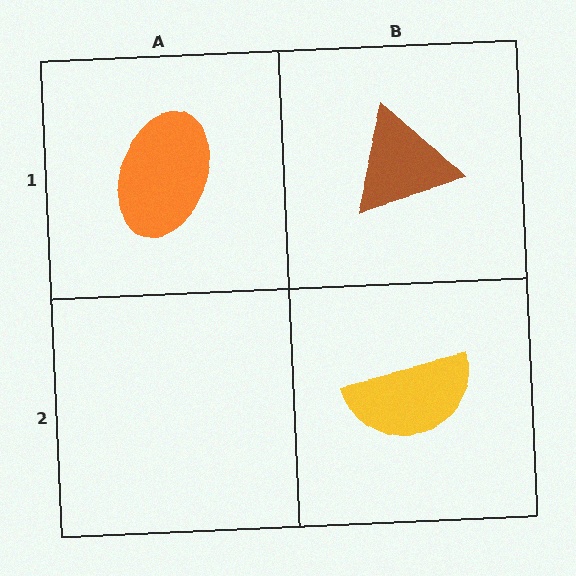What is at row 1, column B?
A brown triangle.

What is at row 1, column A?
An orange ellipse.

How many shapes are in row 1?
2 shapes.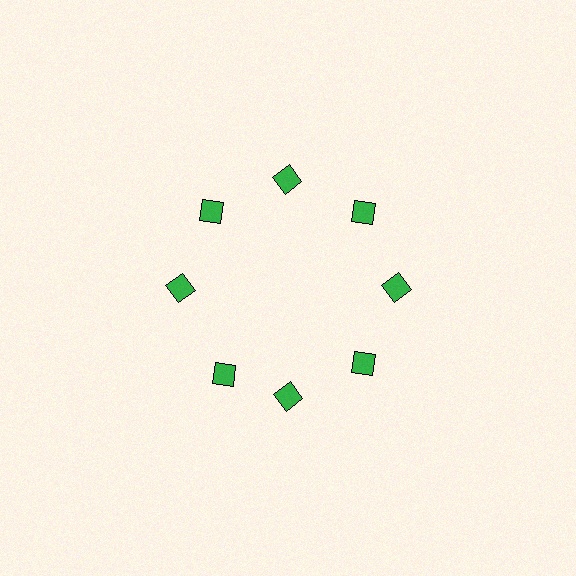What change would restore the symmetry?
The symmetry would be restored by rotating it back into even spacing with its neighbors so that all 8 squares sit at equal angles and equal distance from the center.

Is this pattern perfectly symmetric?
No. The 8 green squares are arranged in a ring, but one element near the 8 o'clock position is rotated out of alignment along the ring, breaking the 8-fold rotational symmetry.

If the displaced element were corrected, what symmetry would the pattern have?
It would have 8-fold rotational symmetry — the pattern would map onto itself every 45 degrees.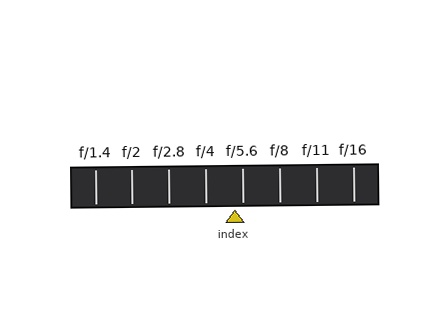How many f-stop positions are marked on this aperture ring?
There are 8 f-stop positions marked.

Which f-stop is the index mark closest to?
The index mark is closest to f/5.6.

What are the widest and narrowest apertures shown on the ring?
The widest aperture shown is f/1.4 and the narrowest is f/16.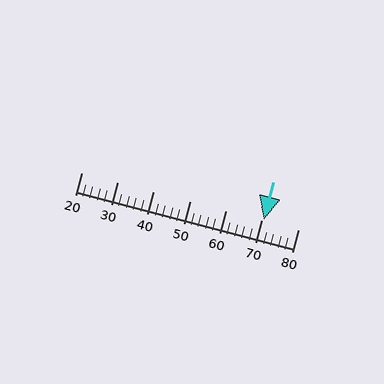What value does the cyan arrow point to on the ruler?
The cyan arrow points to approximately 70.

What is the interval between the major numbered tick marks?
The major tick marks are spaced 10 units apart.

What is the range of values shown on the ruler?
The ruler shows values from 20 to 80.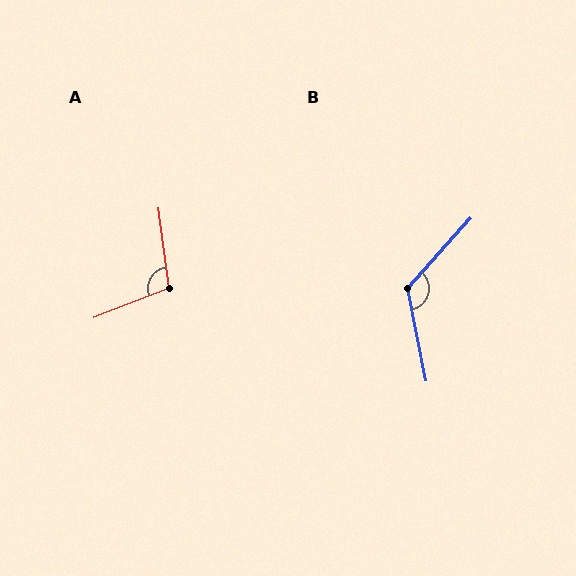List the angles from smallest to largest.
A (104°), B (127°).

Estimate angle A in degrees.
Approximately 104 degrees.